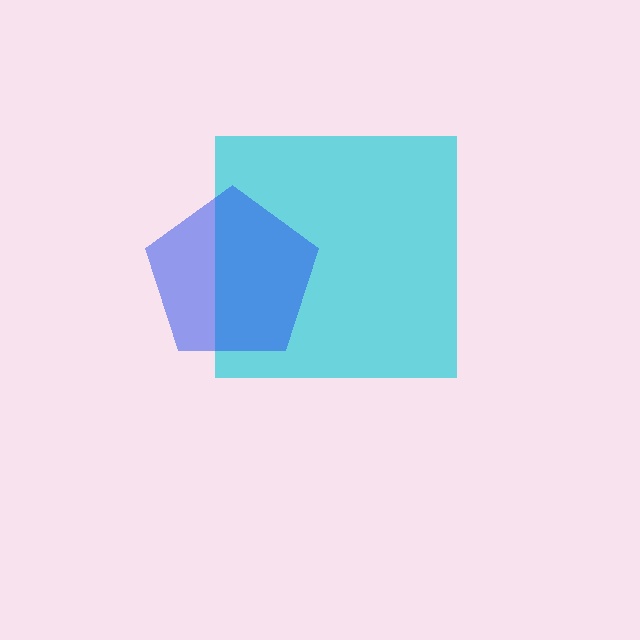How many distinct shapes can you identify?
There are 2 distinct shapes: a cyan square, a blue pentagon.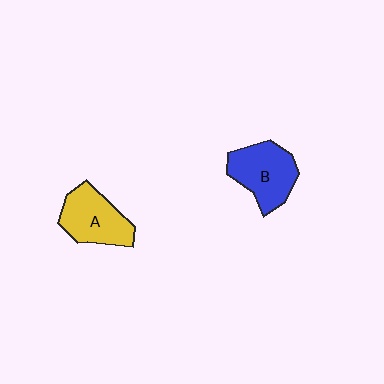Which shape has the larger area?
Shape B (blue).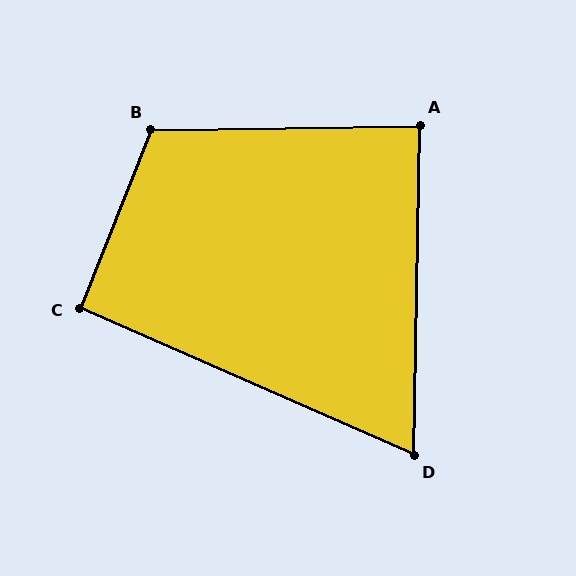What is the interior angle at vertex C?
Approximately 92 degrees (approximately right).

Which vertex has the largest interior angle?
B, at approximately 113 degrees.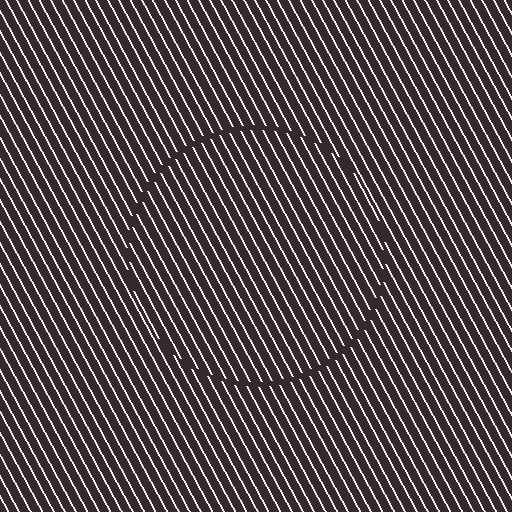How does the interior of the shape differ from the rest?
The interior of the shape contains the same grating, shifted by half a period — the contour is defined by the phase discontinuity where line-ends from the inner and outer gratings abut.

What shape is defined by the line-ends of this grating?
An illusory circle. The interior of the shape contains the same grating, shifted by half a period — the contour is defined by the phase discontinuity where line-ends from the inner and outer gratings abut.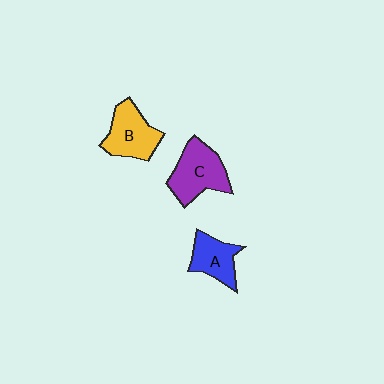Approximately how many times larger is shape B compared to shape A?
Approximately 1.3 times.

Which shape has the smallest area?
Shape A (blue).